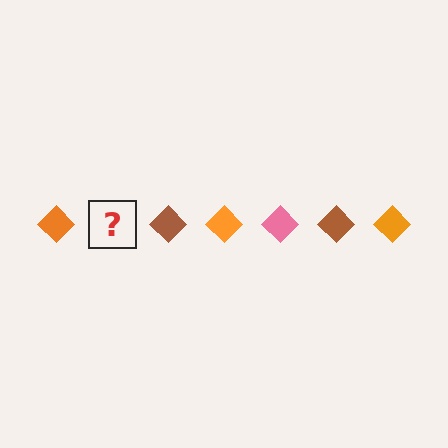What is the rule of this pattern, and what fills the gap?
The rule is that the pattern cycles through orange, pink, brown diamonds. The gap should be filled with a pink diamond.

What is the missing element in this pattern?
The missing element is a pink diamond.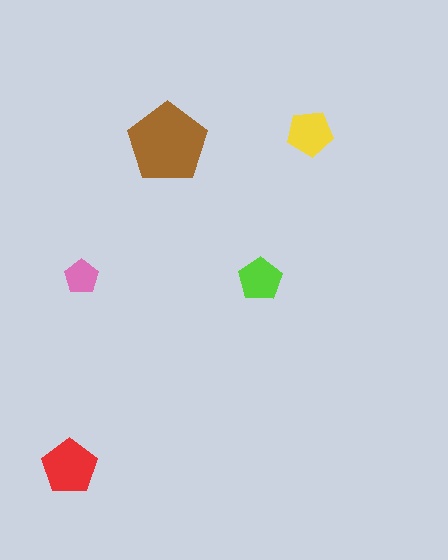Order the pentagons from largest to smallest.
the brown one, the red one, the yellow one, the lime one, the pink one.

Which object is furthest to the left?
The red pentagon is leftmost.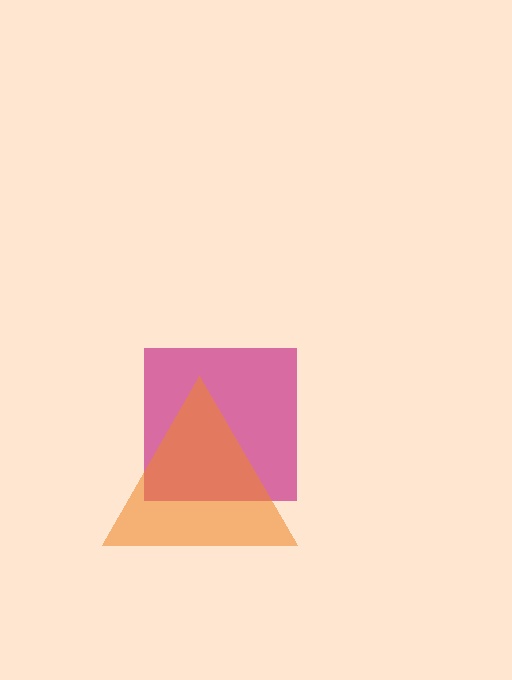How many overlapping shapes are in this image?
There are 2 overlapping shapes in the image.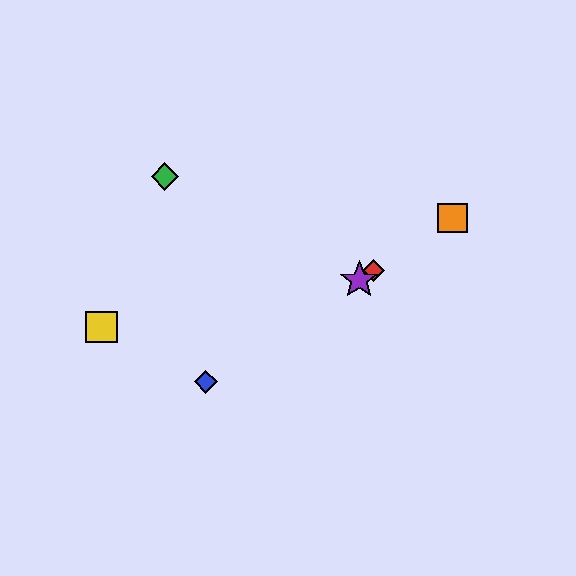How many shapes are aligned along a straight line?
4 shapes (the red diamond, the blue diamond, the purple star, the orange square) are aligned along a straight line.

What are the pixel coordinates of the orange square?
The orange square is at (453, 218).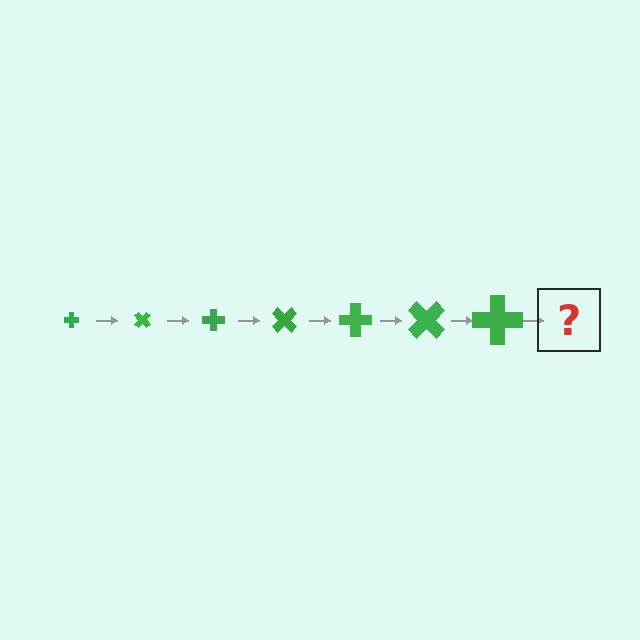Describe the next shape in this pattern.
It should be a cross, larger than the previous one and rotated 315 degrees from the start.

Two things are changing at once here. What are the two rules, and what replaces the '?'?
The two rules are that the cross grows larger each step and it rotates 45 degrees each step. The '?' should be a cross, larger than the previous one and rotated 315 degrees from the start.